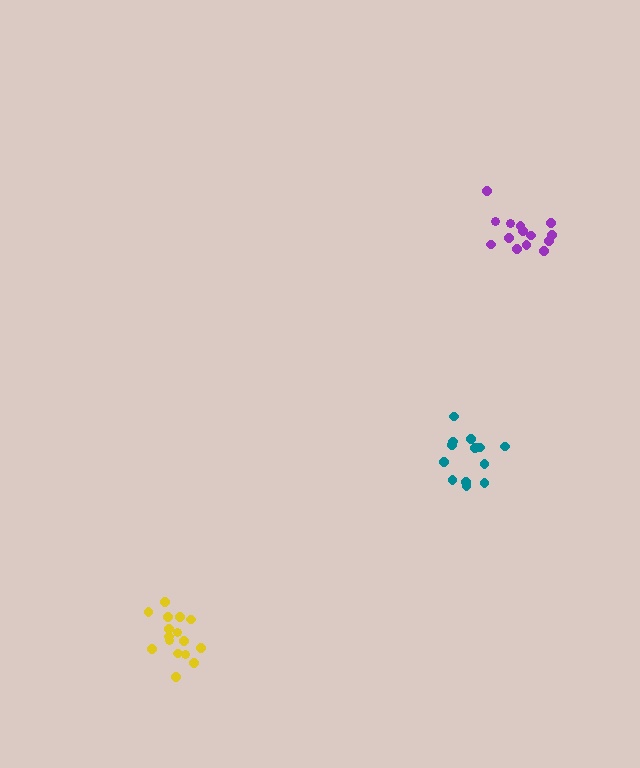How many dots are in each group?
Group 1: 16 dots, Group 2: 14 dots, Group 3: 14 dots (44 total).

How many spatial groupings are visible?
There are 3 spatial groupings.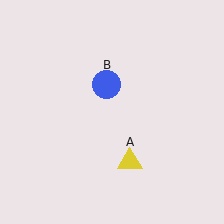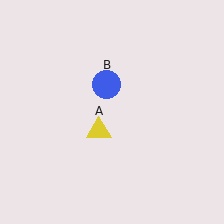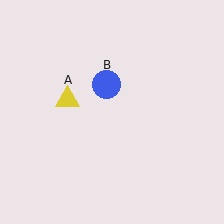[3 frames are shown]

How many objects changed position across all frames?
1 object changed position: yellow triangle (object A).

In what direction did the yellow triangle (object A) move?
The yellow triangle (object A) moved up and to the left.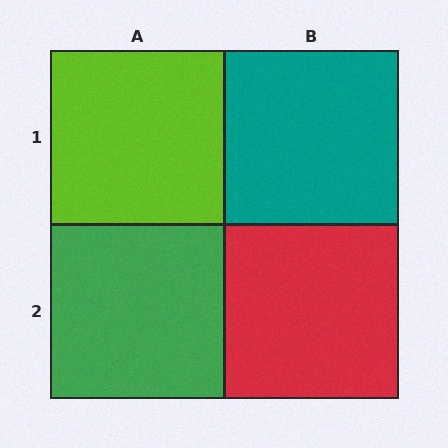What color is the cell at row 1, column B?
Teal.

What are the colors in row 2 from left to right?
Green, red.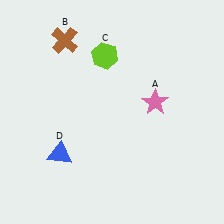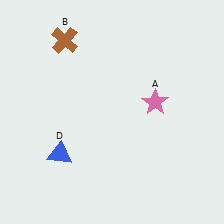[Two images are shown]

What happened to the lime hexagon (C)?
The lime hexagon (C) was removed in Image 2. It was in the top-left area of Image 1.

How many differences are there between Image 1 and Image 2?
There is 1 difference between the two images.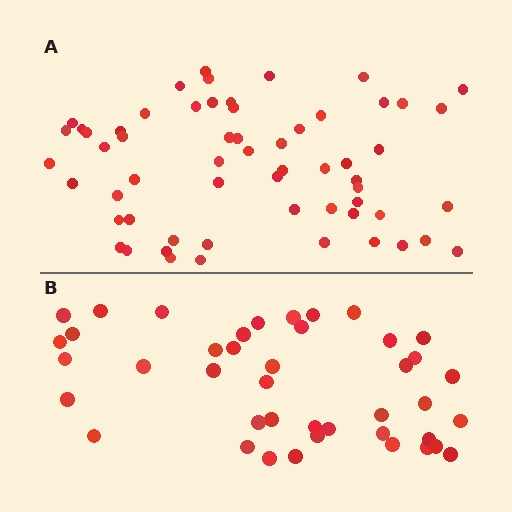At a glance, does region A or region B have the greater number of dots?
Region A (the top region) has more dots.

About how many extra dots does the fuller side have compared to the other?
Region A has approximately 20 more dots than region B.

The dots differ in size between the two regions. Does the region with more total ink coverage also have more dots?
No. Region B has more total ink coverage because its dots are larger, but region A actually contains more individual dots. Total area can be misleading — the number of items is what matters here.